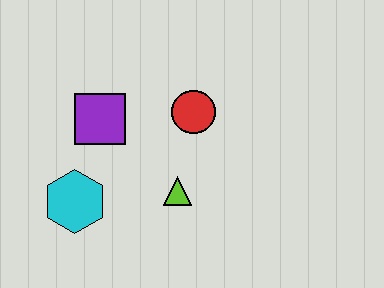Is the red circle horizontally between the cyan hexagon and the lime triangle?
No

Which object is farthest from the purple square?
The lime triangle is farthest from the purple square.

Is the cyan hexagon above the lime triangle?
No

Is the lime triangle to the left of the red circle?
Yes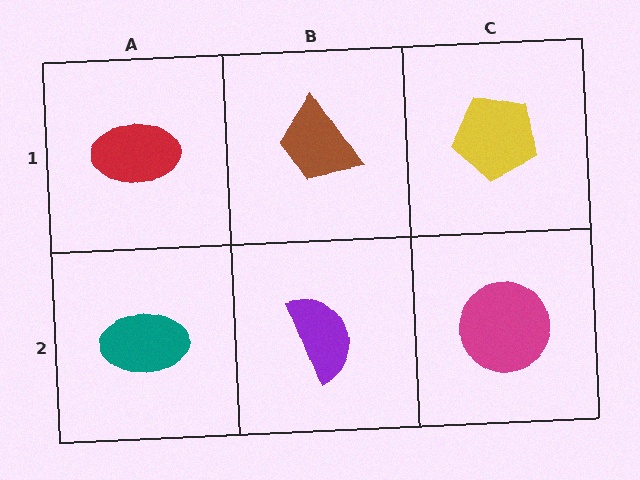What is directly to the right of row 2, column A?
A purple semicircle.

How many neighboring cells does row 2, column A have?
2.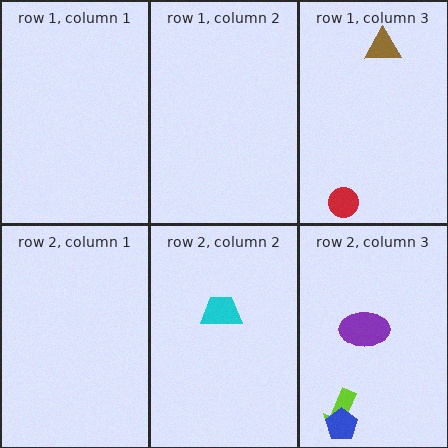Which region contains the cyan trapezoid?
The row 2, column 2 region.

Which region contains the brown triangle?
The row 1, column 3 region.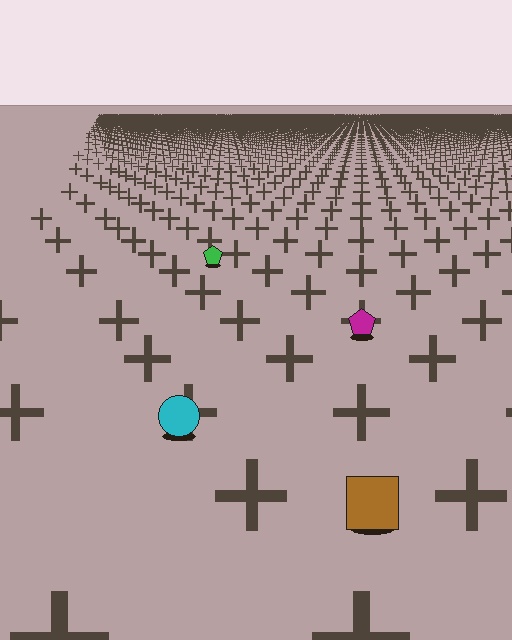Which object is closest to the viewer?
The brown square is closest. The texture marks near it are larger and more spread out.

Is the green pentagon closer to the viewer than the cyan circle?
No. The cyan circle is closer — you can tell from the texture gradient: the ground texture is coarser near it.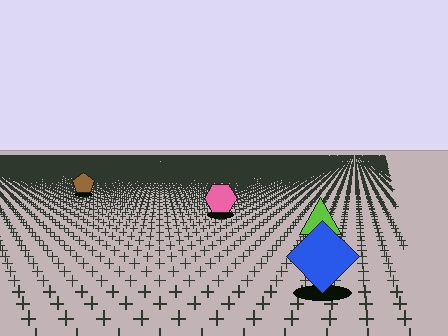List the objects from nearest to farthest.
From nearest to farthest: the blue diamond, the lime triangle, the pink hexagon, the brown pentagon.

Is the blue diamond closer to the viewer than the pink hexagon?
Yes. The blue diamond is closer — you can tell from the texture gradient: the ground texture is coarser near it.